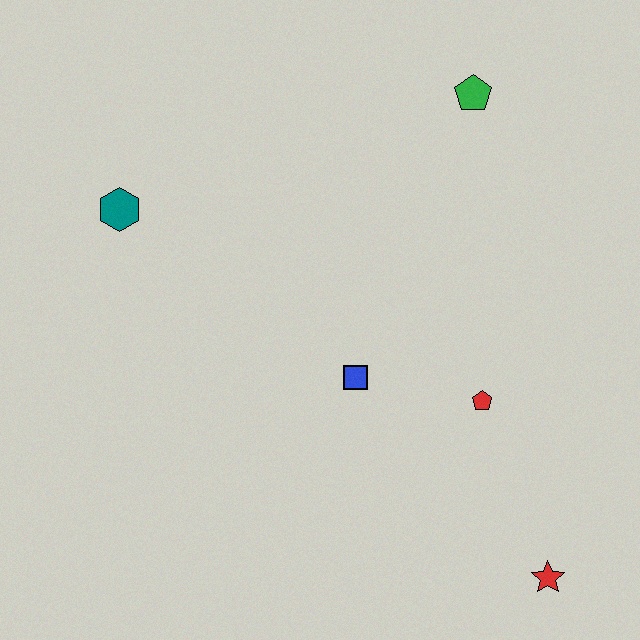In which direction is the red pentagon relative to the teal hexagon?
The red pentagon is to the right of the teal hexagon.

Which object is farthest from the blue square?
The green pentagon is farthest from the blue square.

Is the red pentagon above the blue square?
No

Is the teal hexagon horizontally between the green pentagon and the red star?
No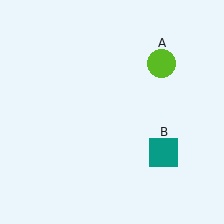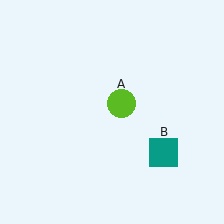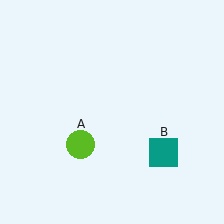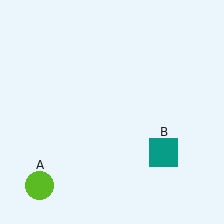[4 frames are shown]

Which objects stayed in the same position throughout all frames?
Teal square (object B) remained stationary.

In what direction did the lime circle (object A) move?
The lime circle (object A) moved down and to the left.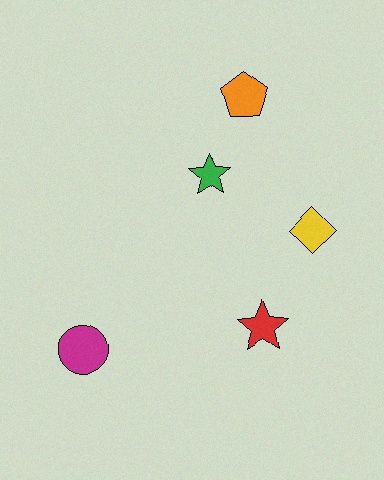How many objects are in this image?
There are 5 objects.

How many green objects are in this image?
There is 1 green object.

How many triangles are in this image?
There are no triangles.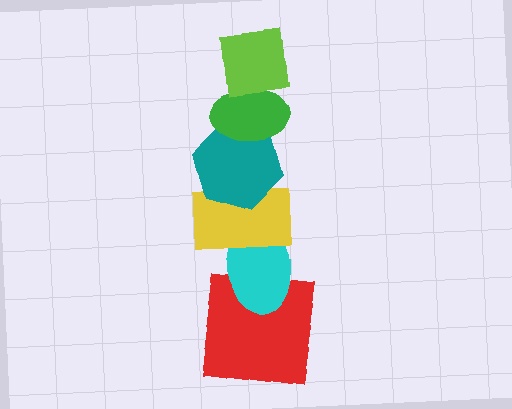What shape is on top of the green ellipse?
The lime square is on top of the green ellipse.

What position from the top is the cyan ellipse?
The cyan ellipse is 5th from the top.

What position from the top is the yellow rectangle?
The yellow rectangle is 4th from the top.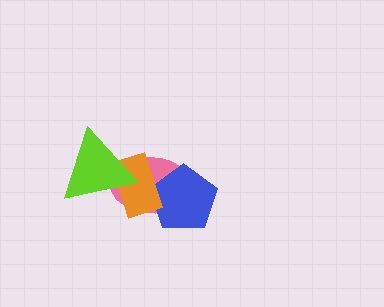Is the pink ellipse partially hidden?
Yes, it is partially covered by another shape.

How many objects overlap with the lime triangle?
2 objects overlap with the lime triangle.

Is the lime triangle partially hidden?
No, no other shape covers it.